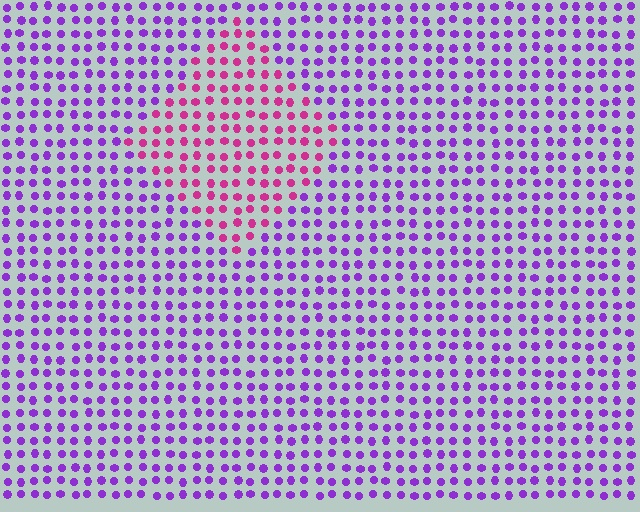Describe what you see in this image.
The image is filled with small purple elements in a uniform arrangement. A diamond-shaped region is visible where the elements are tinted to a slightly different hue, forming a subtle color boundary.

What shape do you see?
I see a diamond.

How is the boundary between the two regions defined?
The boundary is defined purely by a slight shift in hue (about 47 degrees). Spacing, size, and orientation are identical on both sides.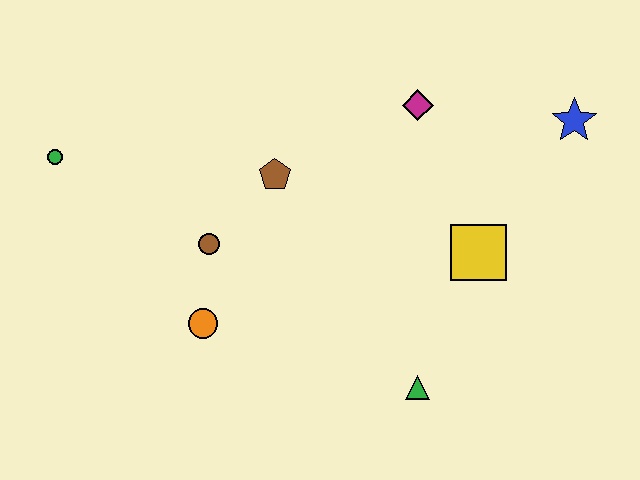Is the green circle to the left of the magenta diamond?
Yes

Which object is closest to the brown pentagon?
The brown circle is closest to the brown pentagon.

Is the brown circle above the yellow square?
Yes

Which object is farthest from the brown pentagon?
The blue star is farthest from the brown pentagon.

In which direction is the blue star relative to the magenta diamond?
The blue star is to the right of the magenta diamond.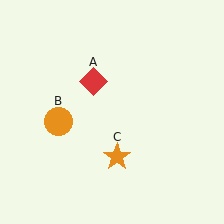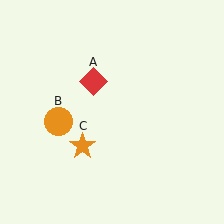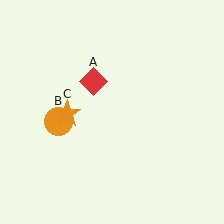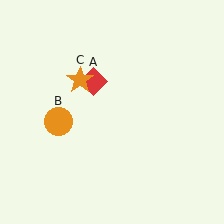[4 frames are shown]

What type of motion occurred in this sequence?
The orange star (object C) rotated clockwise around the center of the scene.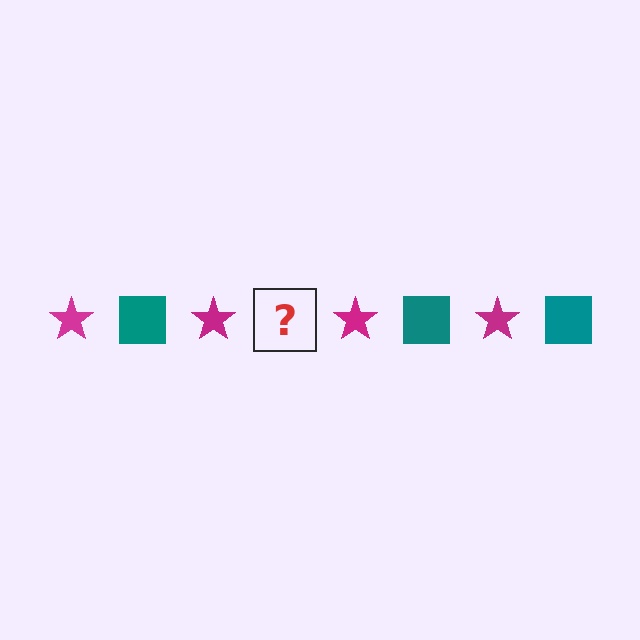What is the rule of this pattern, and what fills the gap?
The rule is that the pattern alternates between magenta star and teal square. The gap should be filled with a teal square.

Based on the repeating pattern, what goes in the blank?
The blank should be a teal square.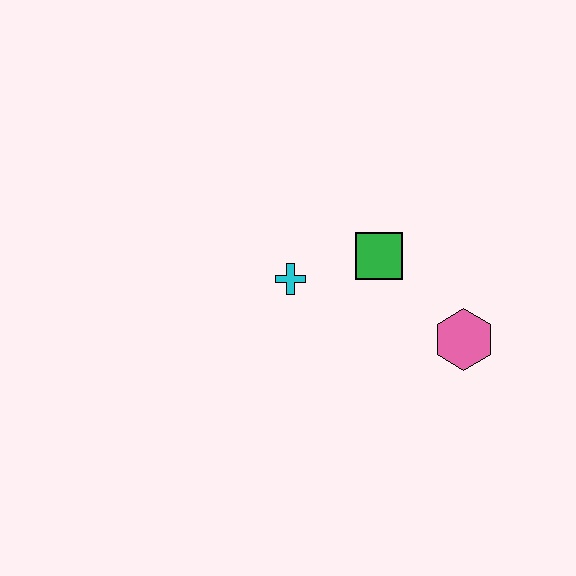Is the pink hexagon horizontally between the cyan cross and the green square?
No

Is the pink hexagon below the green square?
Yes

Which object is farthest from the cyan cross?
The pink hexagon is farthest from the cyan cross.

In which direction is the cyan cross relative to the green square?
The cyan cross is to the left of the green square.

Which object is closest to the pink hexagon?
The green square is closest to the pink hexagon.